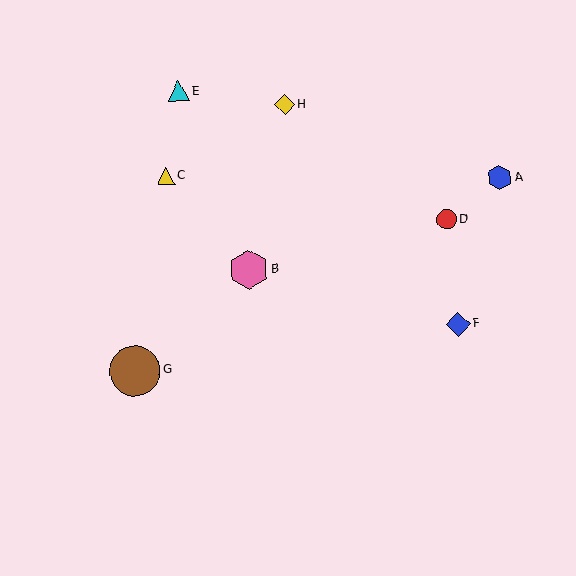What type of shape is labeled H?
Shape H is a yellow diamond.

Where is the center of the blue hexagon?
The center of the blue hexagon is at (499, 178).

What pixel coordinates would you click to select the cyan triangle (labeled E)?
Click at (179, 91) to select the cyan triangle E.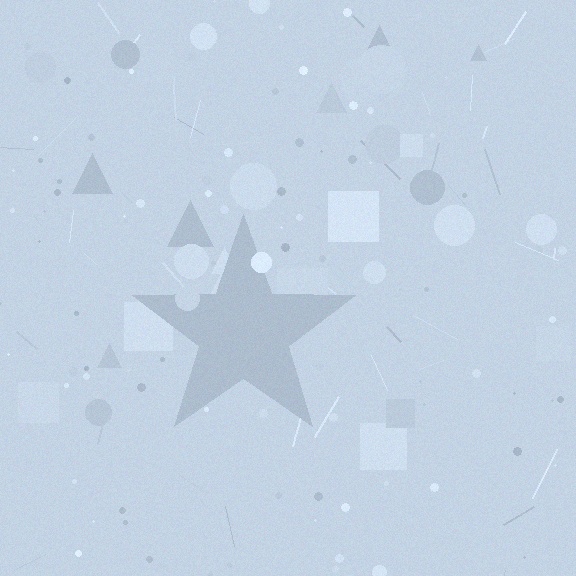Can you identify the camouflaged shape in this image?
The camouflaged shape is a star.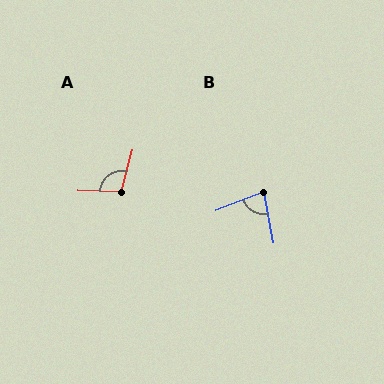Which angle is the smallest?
B, at approximately 80 degrees.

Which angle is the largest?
A, at approximately 103 degrees.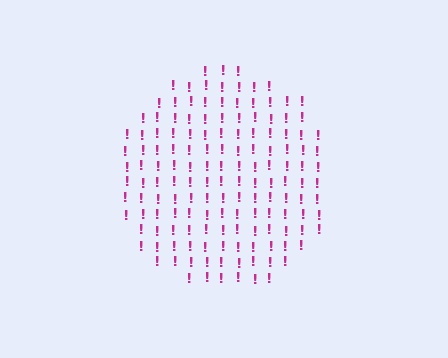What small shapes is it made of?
It is made of small exclamation marks.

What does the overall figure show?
The overall figure shows a circle.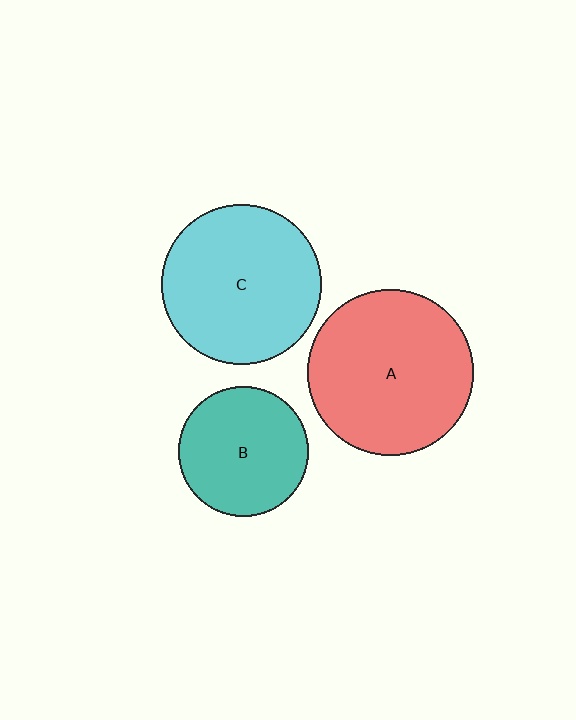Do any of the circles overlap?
No, none of the circles overlap.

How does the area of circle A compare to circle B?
Approximately 1.6 times.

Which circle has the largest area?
Circle A (red).